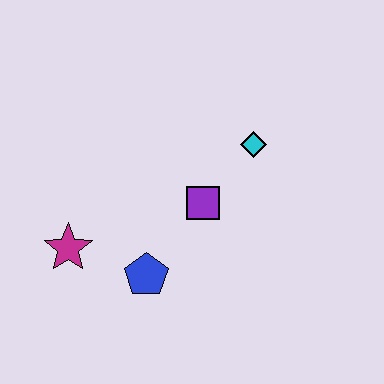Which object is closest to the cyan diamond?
The purple square is closest to the cyan diamond.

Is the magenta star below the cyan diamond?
Yes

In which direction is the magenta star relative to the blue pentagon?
The magenta star is to the left of the blue pentagon.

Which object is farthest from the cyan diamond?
The magenta star is farthest from the cyan diamond.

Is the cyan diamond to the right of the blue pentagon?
Yes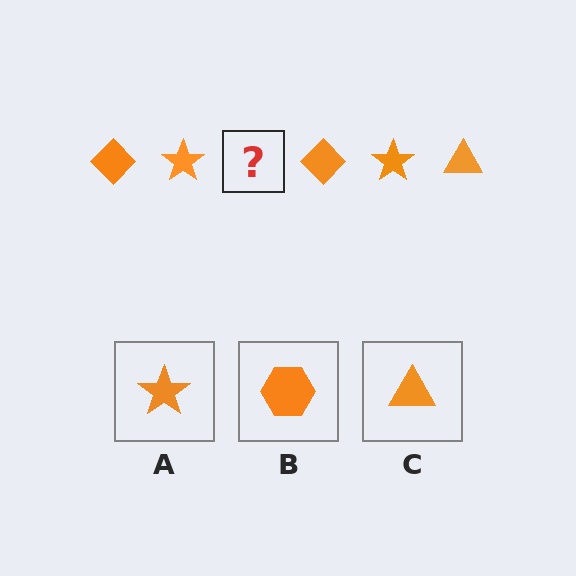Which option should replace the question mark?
Option C.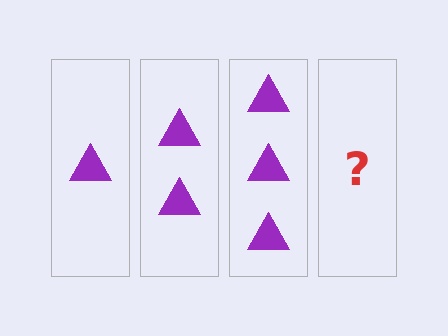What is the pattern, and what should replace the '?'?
The pattern is that each step adds one more triangle. The '?' should be 4 triangles.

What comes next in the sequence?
The next element should be 4 triangles.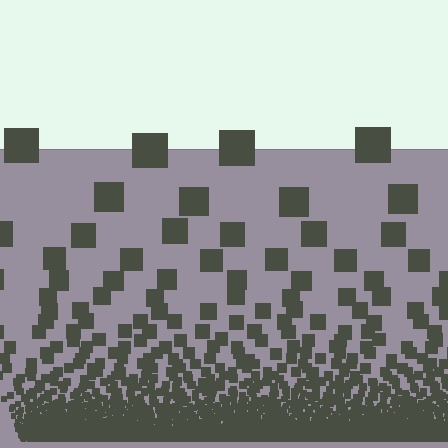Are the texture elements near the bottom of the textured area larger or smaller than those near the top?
Smaller. The gradient is inverted — elements near the bottom are smaller and denser.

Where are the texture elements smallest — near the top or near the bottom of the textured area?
Near the bottom.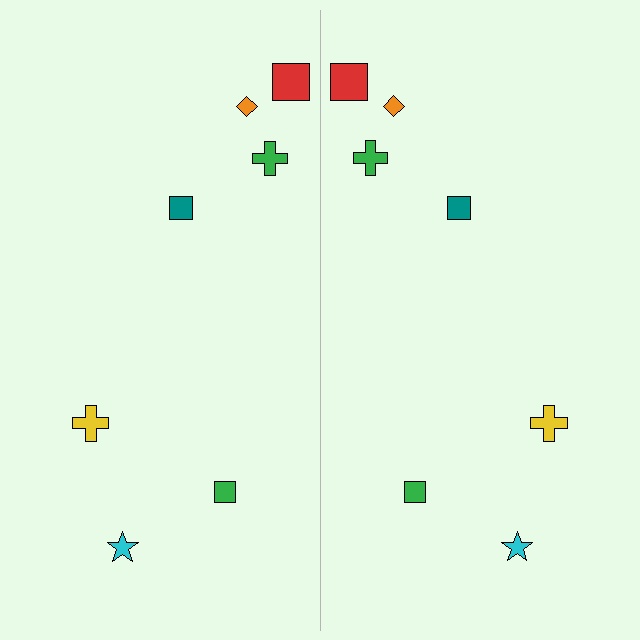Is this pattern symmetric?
Yes, this pattern has bilateral (reflection) symmetry.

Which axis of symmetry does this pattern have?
The pattern has a vertical axis of symmetry running through the center of the image.